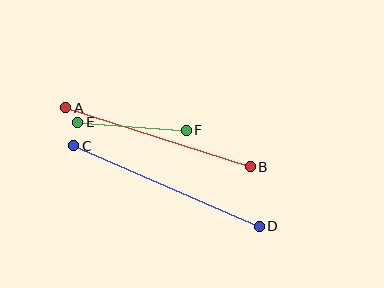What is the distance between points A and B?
The distance is approximately 194 pixels.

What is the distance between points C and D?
The distance is approximately 202 pixels.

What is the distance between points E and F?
The distance is approximately 109 pixels.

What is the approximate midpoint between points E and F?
The midpoint is at approximately (132, 126) pixels.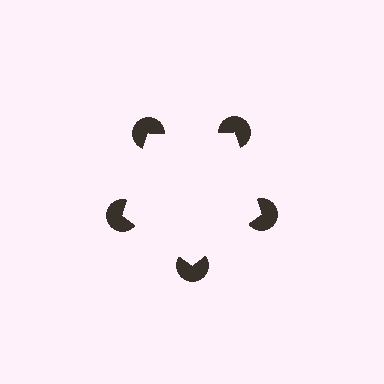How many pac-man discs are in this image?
There are 5 — one at each vertex of the illusory pentagon.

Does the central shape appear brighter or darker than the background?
It typically appears slightly brighter than the background, even though no actual brightness change is drawn.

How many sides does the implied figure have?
5 sides.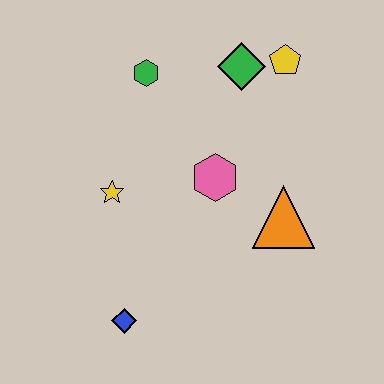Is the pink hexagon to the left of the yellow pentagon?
Yes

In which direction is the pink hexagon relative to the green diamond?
The pink hexagon is below the green diamond.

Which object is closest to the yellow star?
The pink hexagon is closest to the yellow star.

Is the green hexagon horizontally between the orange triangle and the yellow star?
Yes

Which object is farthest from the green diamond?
The blue diamond is farthest from the green diamond.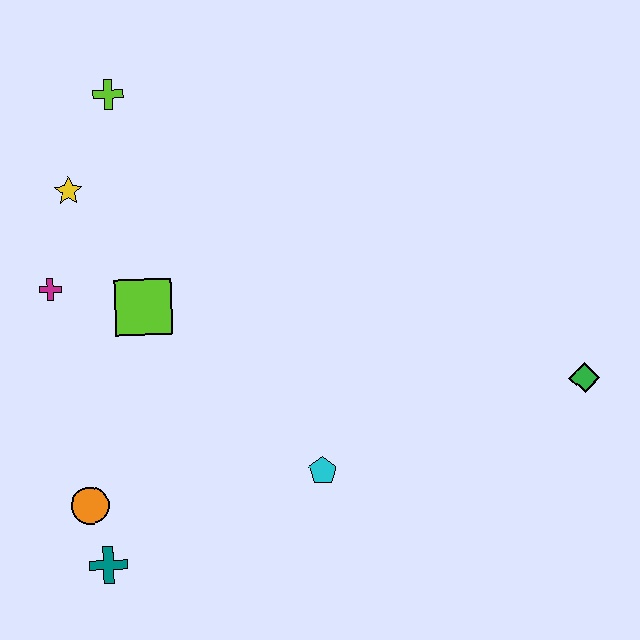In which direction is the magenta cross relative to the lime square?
The magenta cross is to the left of the lime square.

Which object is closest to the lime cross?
The yellow star is closest to the lime cross.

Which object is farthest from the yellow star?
The green diamond is farthest from the yellow star.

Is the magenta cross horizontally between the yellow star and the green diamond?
No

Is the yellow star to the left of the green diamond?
Yes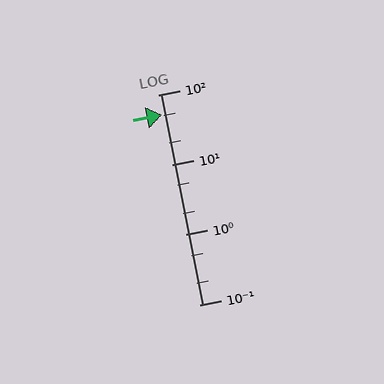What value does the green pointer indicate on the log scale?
The pointer indicates approximately 51.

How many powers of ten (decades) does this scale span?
The scale spans 3 decades, from 0.1 to 100.